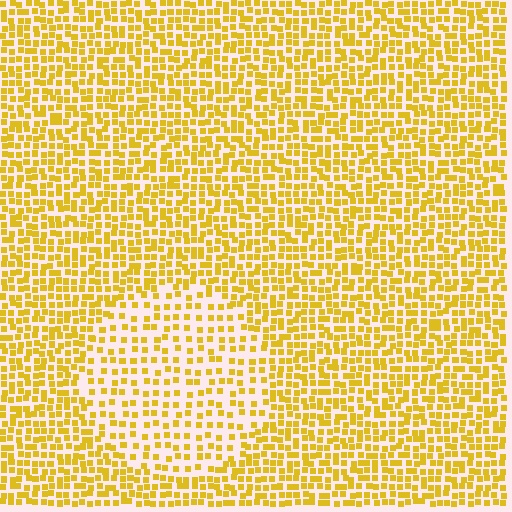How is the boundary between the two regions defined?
The boundary is defined by a change in element density (approximately 1.8x ratio). All elements are the same color, size, and shape.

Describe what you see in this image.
The image contains small yellow elements arranged at two different densities. A circle-shaped region is visible where the elements are less densely packed than the surrounding area.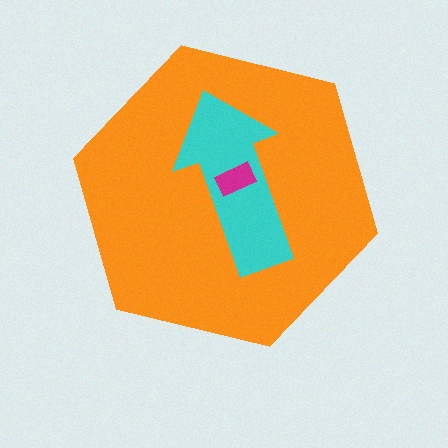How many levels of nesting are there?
3.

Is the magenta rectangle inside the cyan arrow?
Yes.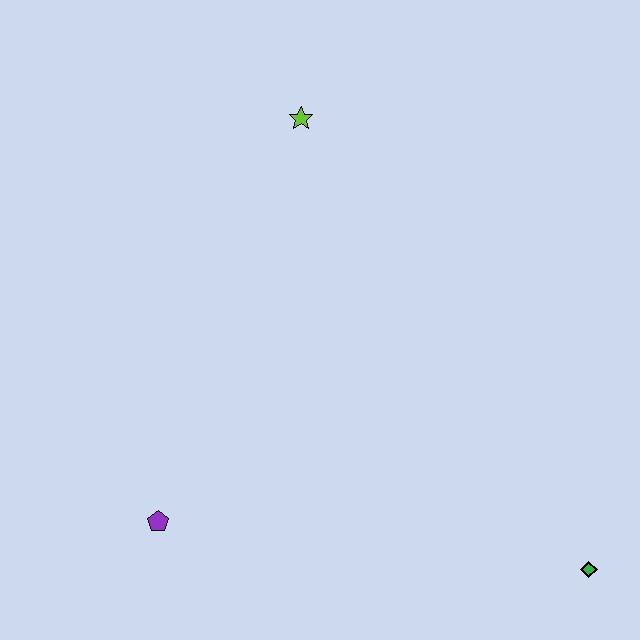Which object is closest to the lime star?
The purple pentagon is closest to the lime star.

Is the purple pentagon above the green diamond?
Yes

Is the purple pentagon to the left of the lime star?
Yes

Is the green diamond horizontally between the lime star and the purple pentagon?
No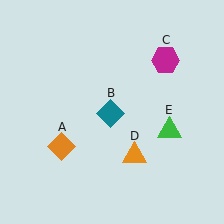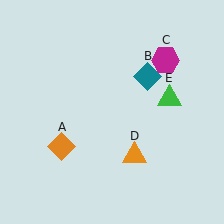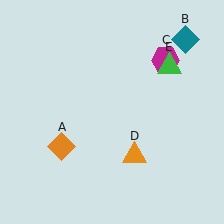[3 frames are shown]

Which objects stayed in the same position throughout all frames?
Orange diamond (object A) and magenta hexagon (object C) and orange triangle (object D) remained stationary.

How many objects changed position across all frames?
2 objects changed position: teal diamond (object B), green triangle (object E).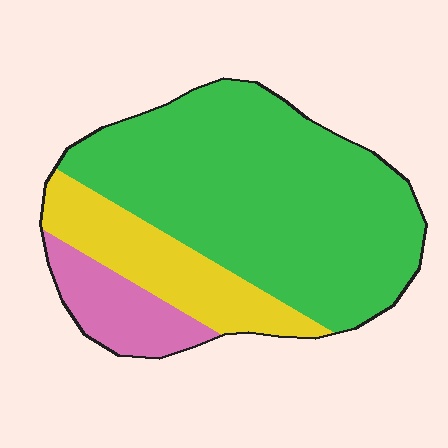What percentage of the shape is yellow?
Yellow takes up about one fifth (1/5) of the shape.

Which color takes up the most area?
Green, at roughly 65%.